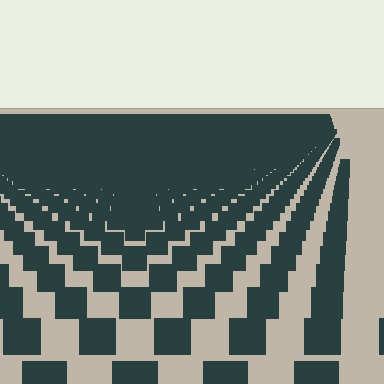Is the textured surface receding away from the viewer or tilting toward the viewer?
The surface is receding away from the viewer. Texture elements get smaller and denser toward the top.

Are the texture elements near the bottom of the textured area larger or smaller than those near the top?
Larger. Near the bottom, elements are closer to the viewer and appear at a bigger on-screen size.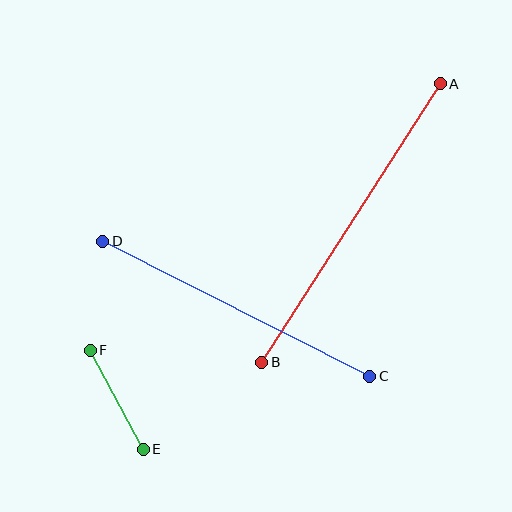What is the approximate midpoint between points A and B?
The midpoint is at approximately (351, 223) pixels.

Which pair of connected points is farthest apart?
Points A and B are farthest apart.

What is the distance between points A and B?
The distance is approximately 330 pixels.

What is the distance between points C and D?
The distance is approximately 299 pixels.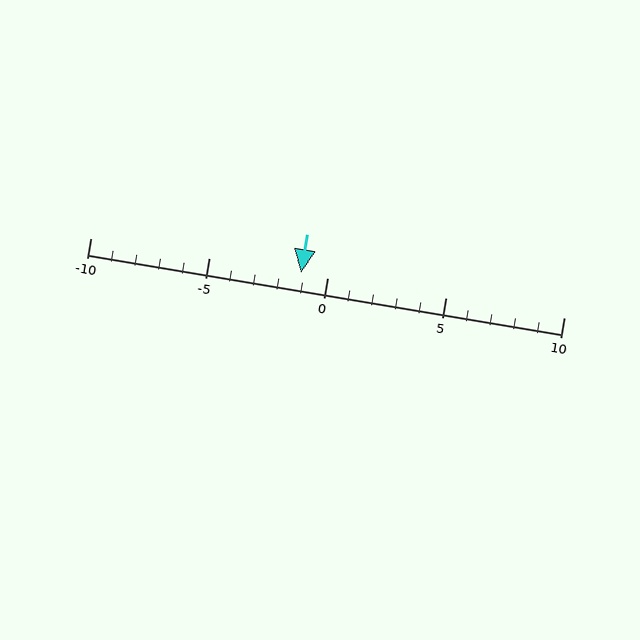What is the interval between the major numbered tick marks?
The major tick marks are spaced 5 units apart.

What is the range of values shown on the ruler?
The ruler shows values from -10 to 10.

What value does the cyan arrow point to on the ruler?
The cyan arrow points to approximately -1.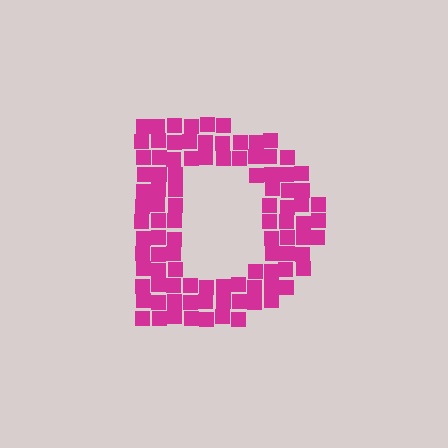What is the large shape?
The large shape is the letter D.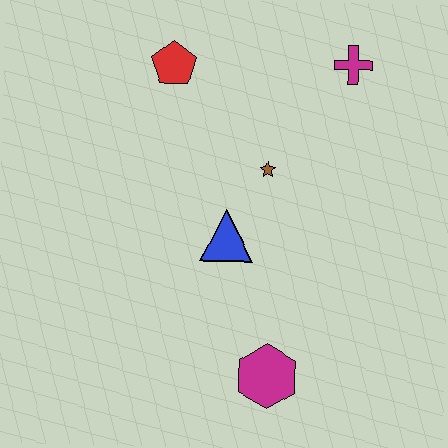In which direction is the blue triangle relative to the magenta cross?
The blue triangle is below the magenta cross.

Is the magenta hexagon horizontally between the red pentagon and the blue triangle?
No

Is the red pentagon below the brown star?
No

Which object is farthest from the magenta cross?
The magenta hexagon is farthest from the magenta cross.